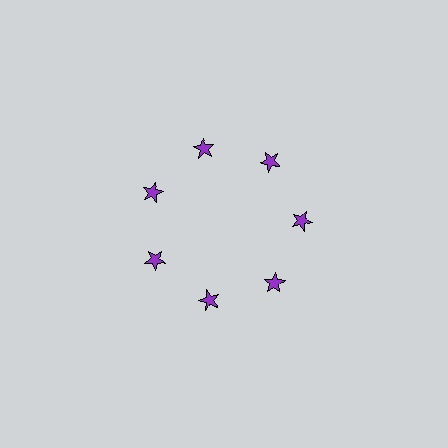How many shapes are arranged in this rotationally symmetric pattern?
There are 7 shapes, arranged in 7 groups of 1.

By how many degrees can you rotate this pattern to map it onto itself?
The pattern maps onto itself every 51 degrees of rotation.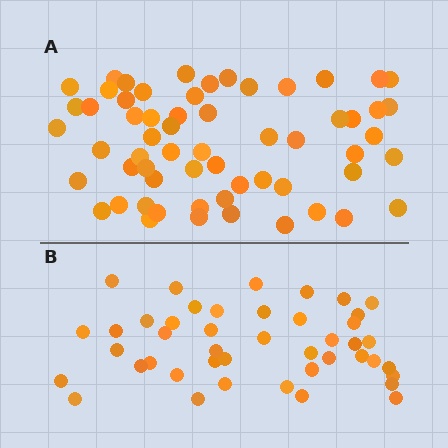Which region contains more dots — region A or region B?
Region A (the top region) has more dots.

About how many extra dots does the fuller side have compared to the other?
Region A has approximately 15 more dots than region B.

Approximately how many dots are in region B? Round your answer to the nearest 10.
About 40 dots. (The exact count is 44, which rounds to 40.)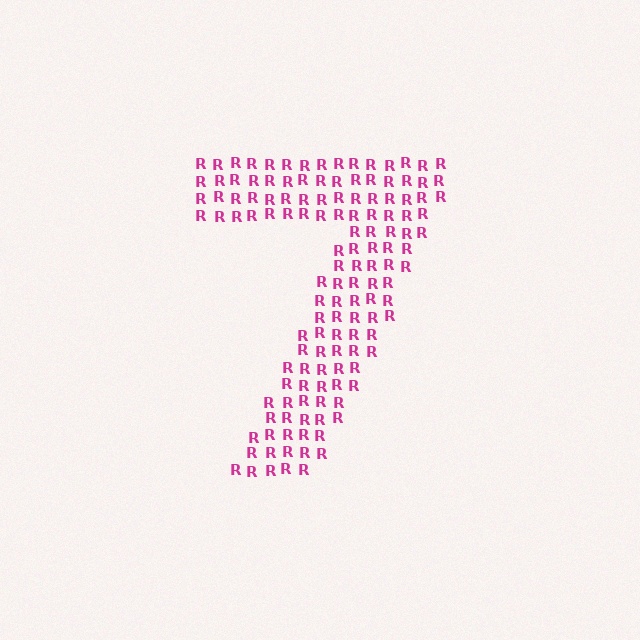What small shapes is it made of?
It is made of small letter R's.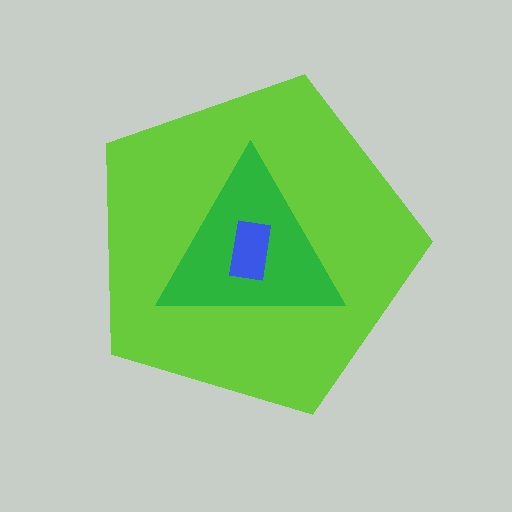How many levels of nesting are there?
3.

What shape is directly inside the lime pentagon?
The green triangle.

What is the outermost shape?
The lime pentagon.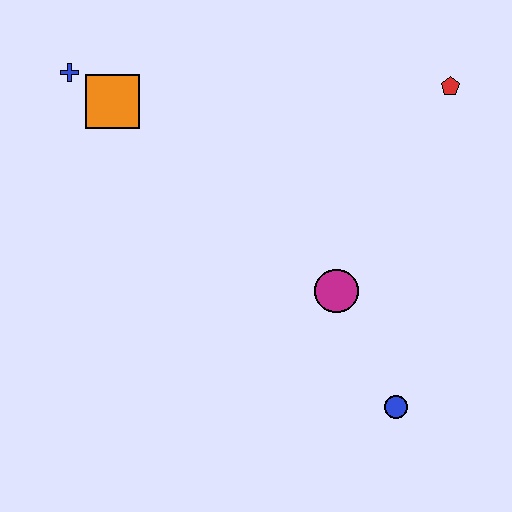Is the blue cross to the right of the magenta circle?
No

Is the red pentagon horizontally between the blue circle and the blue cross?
No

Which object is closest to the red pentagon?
The magenta circle is closest to the red pentagon.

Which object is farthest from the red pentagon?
The blue cross is farthest from the red pentagon.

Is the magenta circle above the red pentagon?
No